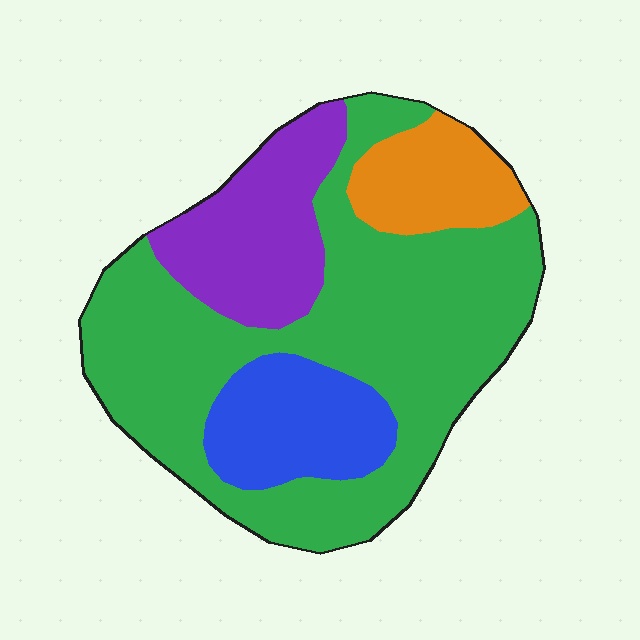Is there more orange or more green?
Green.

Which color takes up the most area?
Green, at roughly 60%.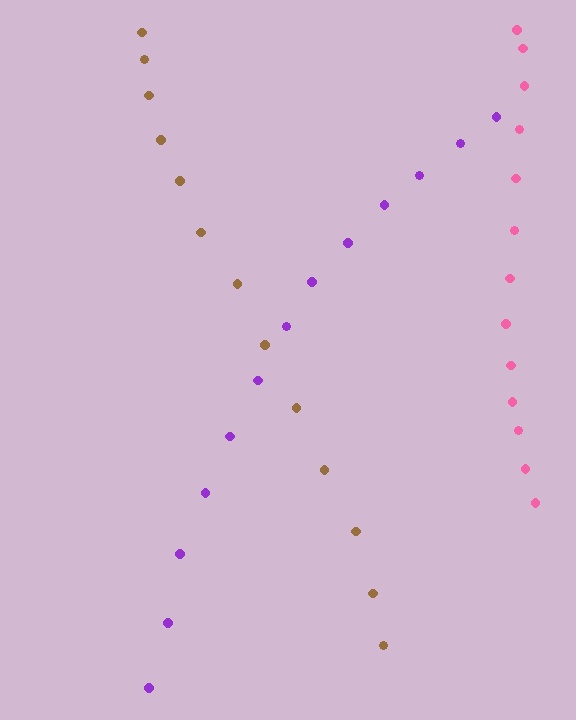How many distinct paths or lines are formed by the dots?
There are 3 distinct paths.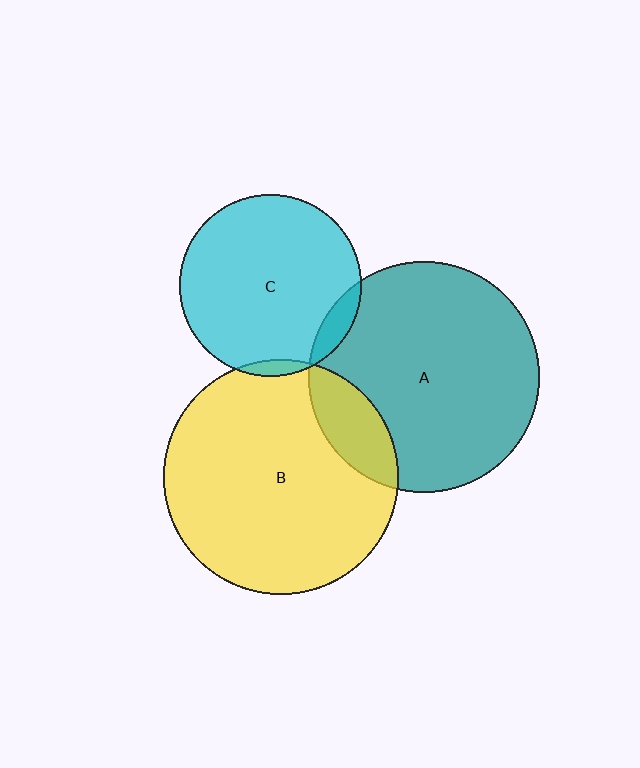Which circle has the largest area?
Circle B (yellow).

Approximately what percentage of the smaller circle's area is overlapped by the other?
Approximately 10%.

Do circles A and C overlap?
Yes.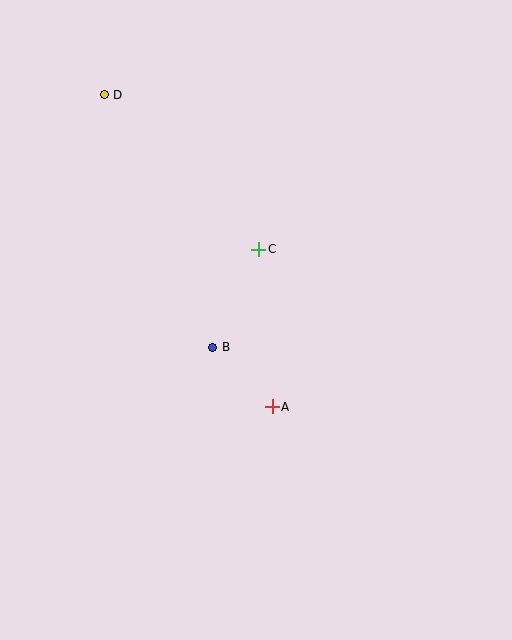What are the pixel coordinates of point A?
Point A is at (272, 407).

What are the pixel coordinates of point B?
Point B is at (213, 347).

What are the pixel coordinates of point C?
Point C is at (259, 249).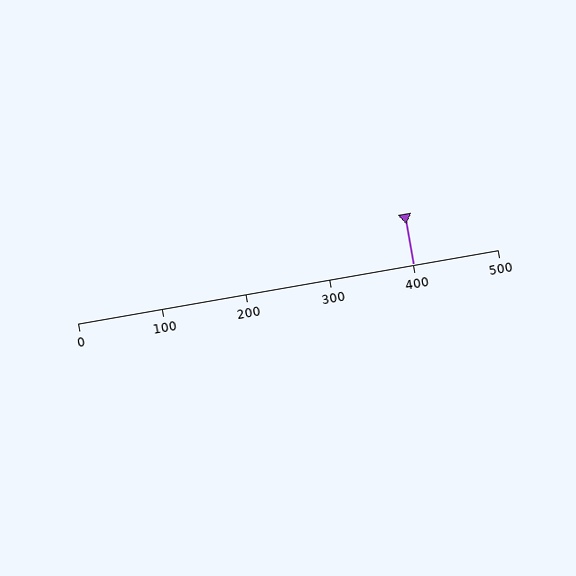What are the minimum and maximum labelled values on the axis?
The axis runs from 0 to 500.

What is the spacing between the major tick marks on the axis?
The major ticks are spaced 100 apart.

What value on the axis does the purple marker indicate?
The marker indicates approximately 400.